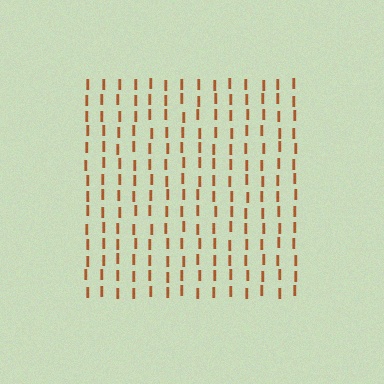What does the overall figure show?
The overall figure shows a square.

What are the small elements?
The small elements are letter I's.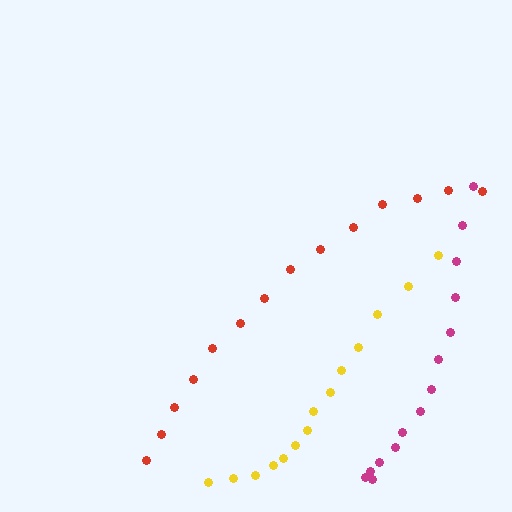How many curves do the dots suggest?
There are 3 distinct paths.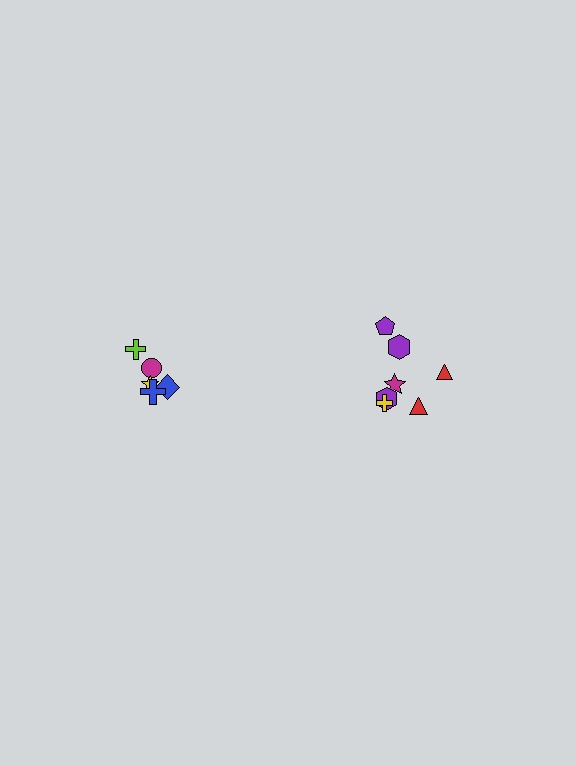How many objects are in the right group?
There are 7 objects.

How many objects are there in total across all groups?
There are 12 objects.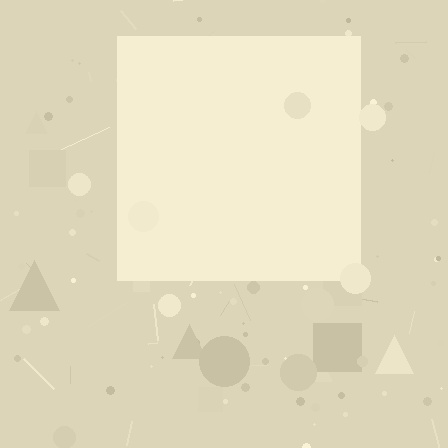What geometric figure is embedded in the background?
A square is embedded in the background.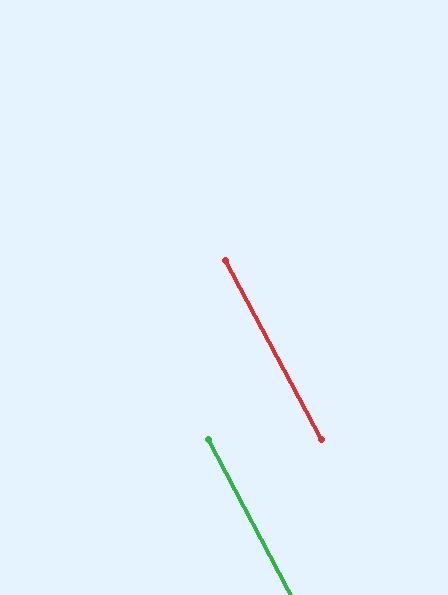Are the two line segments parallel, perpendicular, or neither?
Parallel — their directions differ by only 0.4°.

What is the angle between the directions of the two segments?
Approximately 0 degrees.